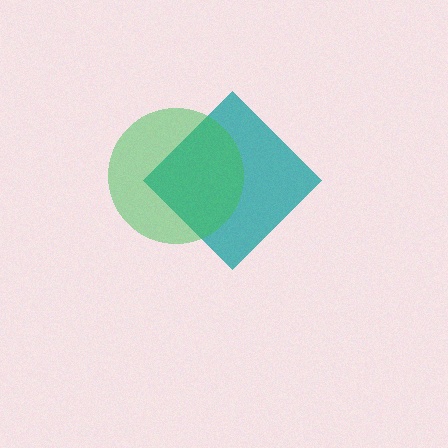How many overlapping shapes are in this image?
There are 2 overlapping shapes in the image.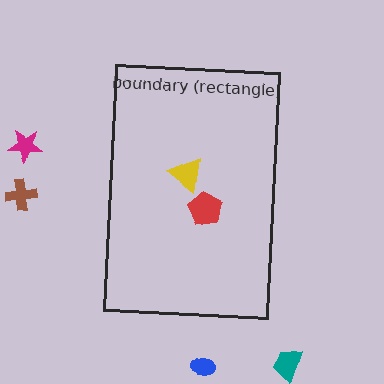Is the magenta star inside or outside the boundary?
Outside.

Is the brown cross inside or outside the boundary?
Outside.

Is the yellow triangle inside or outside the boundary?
Inside.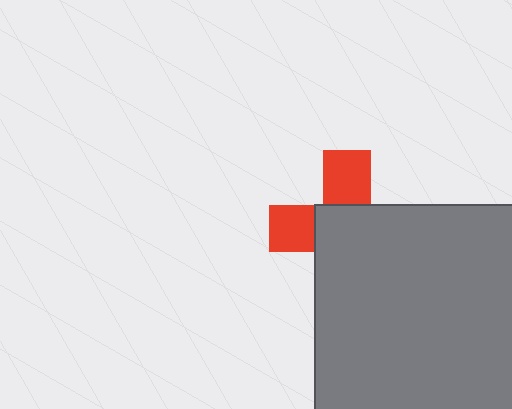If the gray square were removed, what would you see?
You would see the complete red cross.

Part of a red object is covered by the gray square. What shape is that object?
It is a cross.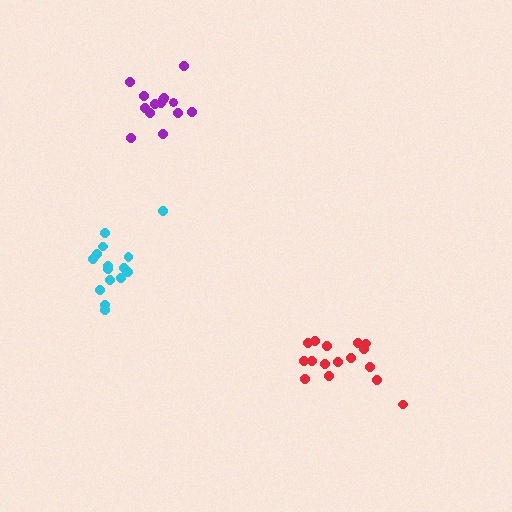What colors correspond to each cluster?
The clusters are colored: red, purple, cyan.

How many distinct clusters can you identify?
There are 3 distinct clusters.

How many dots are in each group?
Group 1: 16 dots, Group 2: 14 dots, Group 3: 15 dots (45 total).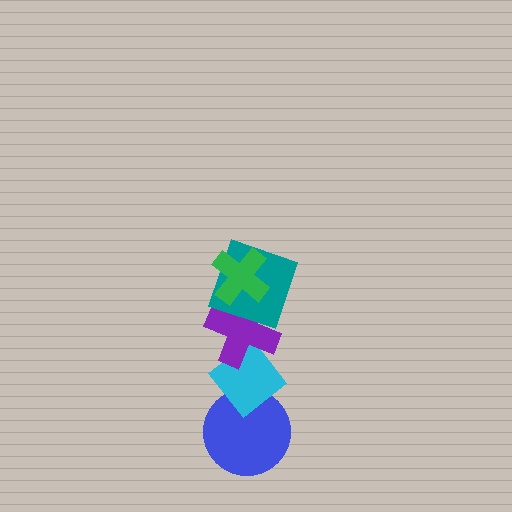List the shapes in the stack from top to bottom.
From top to bottom: the green cross, the teal square, the purple cross, the cyan diamond, the blue circle.